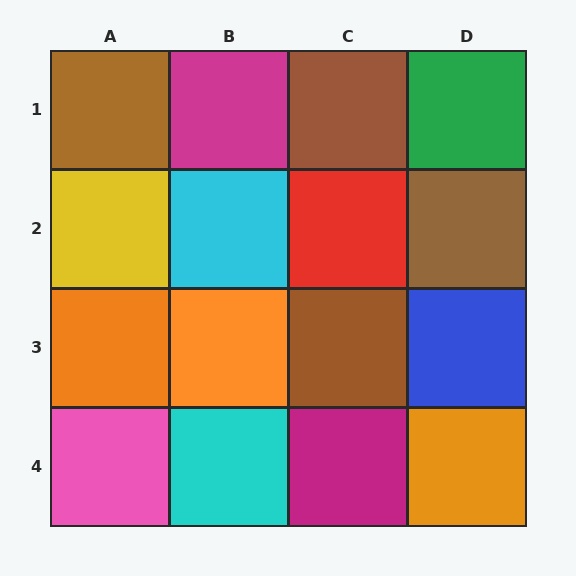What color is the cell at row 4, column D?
Orange.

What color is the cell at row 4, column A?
Pink.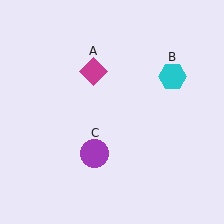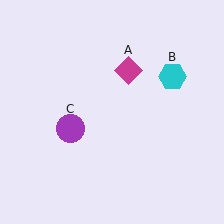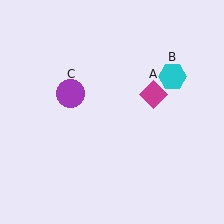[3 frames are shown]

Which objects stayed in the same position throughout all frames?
Cyan hexagon (object B) remained stationary.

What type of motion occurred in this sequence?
The magenta diamond (object A), purple circle (object C) rotated clockwise around the center of the scene.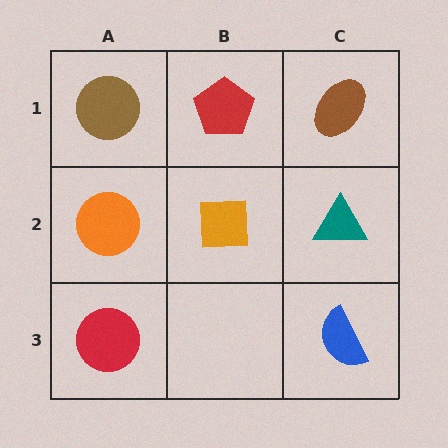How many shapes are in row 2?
3 shapes.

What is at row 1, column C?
A brown ellipse.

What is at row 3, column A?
A red circle.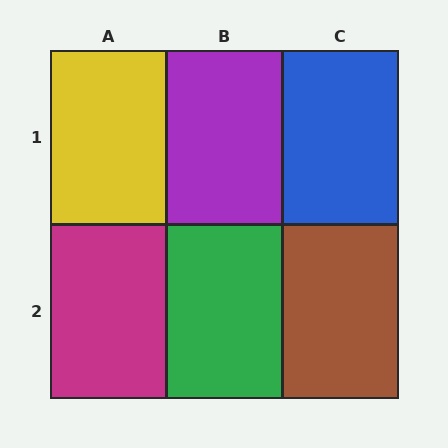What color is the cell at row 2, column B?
Green.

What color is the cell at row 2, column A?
Magenta.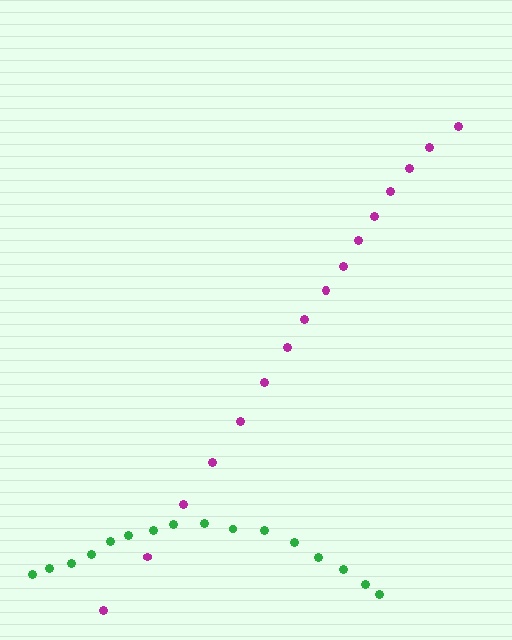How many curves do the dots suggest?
There are 2 distinct paths.